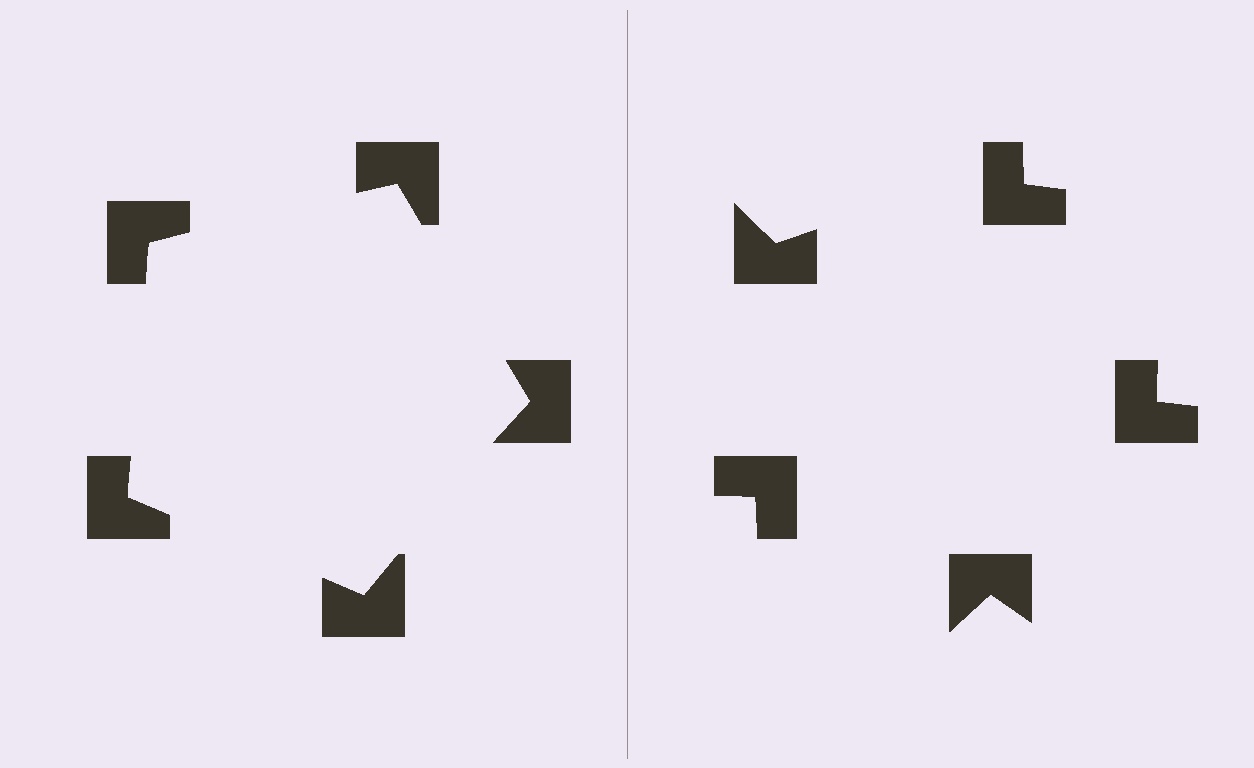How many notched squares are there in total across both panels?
10 — 5 on each side.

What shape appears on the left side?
An illusory pentagon.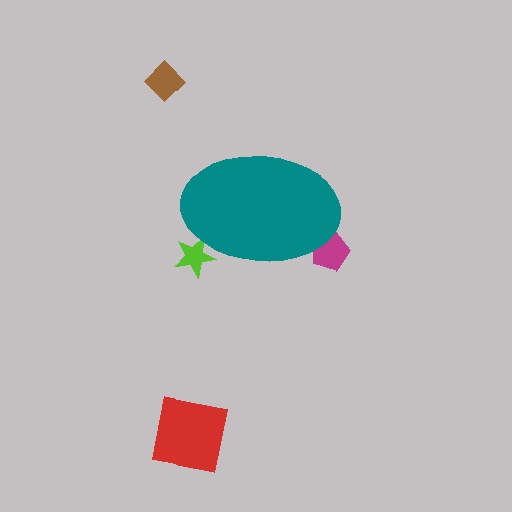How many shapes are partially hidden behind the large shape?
2 shapes are partially hidden.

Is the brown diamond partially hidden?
No, the brown diamond is fully visible.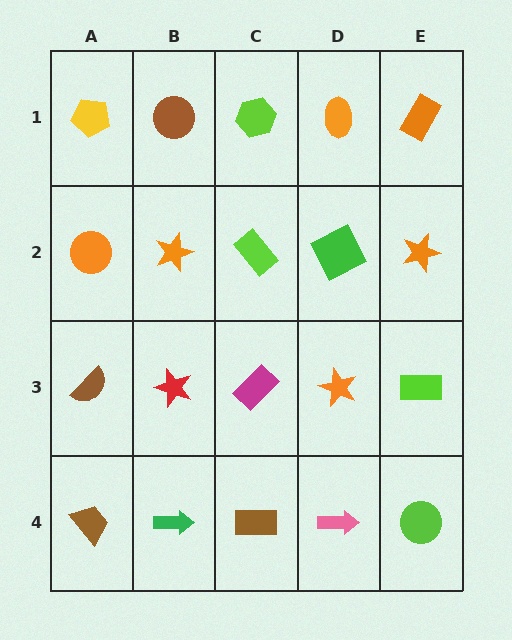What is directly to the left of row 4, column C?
A green arrow.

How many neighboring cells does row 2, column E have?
3.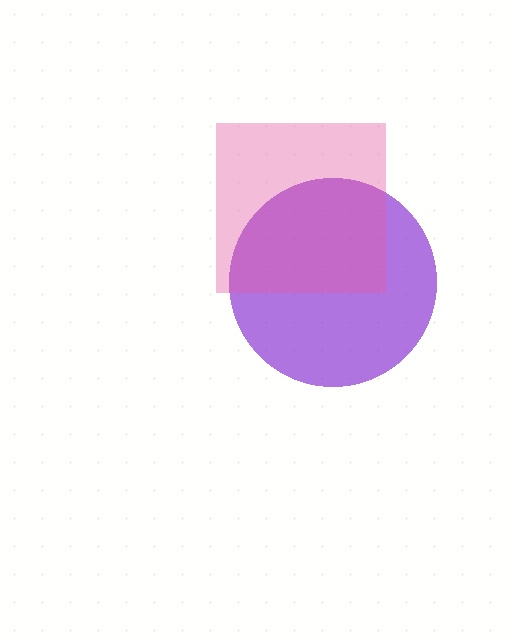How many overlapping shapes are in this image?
There are 2 overlapping shapes in the image.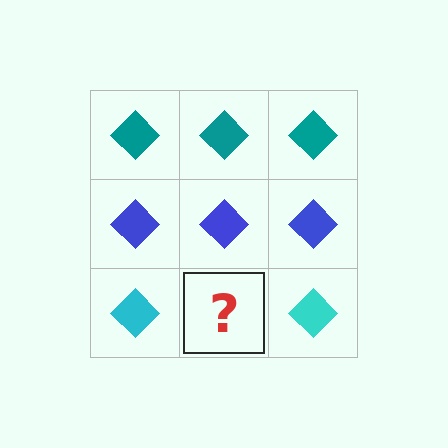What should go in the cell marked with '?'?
The missing cell should contain a cyan diamond.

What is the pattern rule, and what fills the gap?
The rule is that each row has a consistent color. The gap should be filled with a cyan diamond.